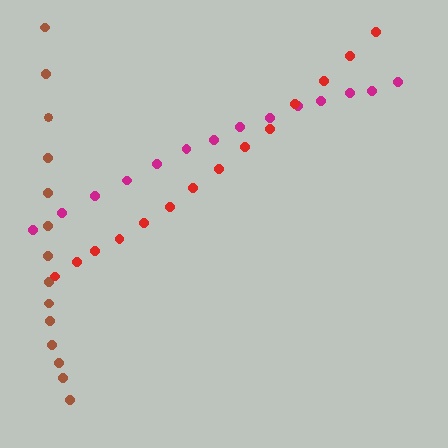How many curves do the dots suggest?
There are 3 distinct paths.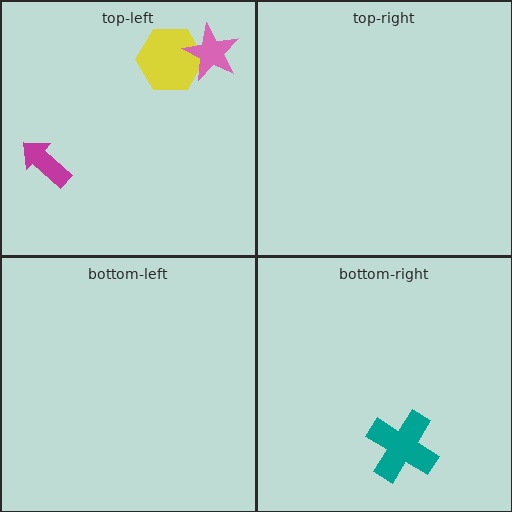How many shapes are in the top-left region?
3.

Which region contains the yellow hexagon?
The top-left region.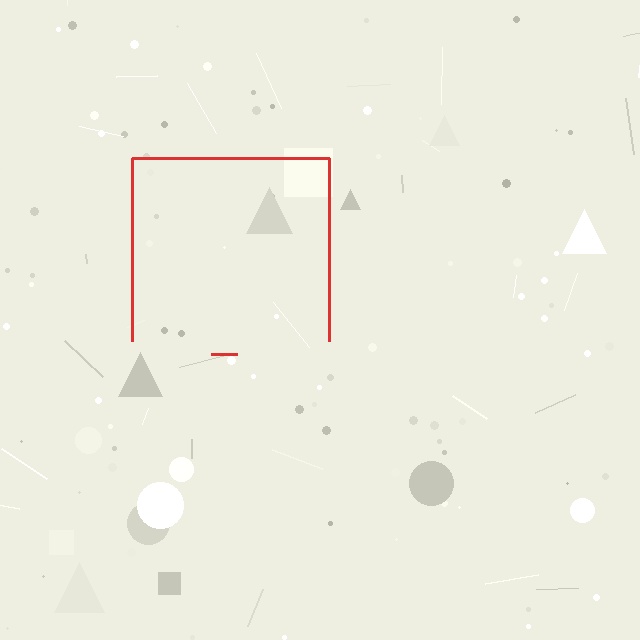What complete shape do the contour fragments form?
The contour fragments form a square.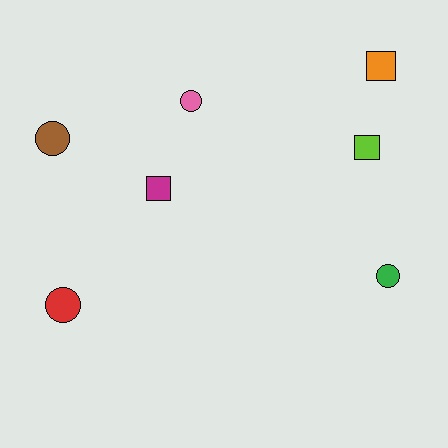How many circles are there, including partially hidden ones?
There are 4 circles.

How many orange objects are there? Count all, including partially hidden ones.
There is 1 orange object.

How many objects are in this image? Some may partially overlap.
There are 7 objects.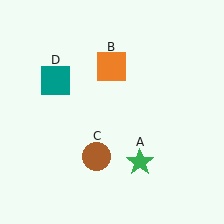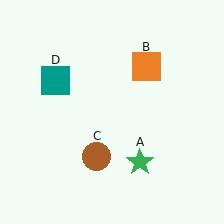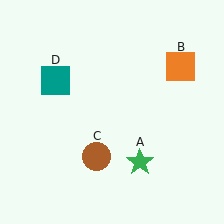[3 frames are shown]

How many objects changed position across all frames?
1 object changed position: orange square (object B).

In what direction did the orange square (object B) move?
The orange square (object B) moved right.